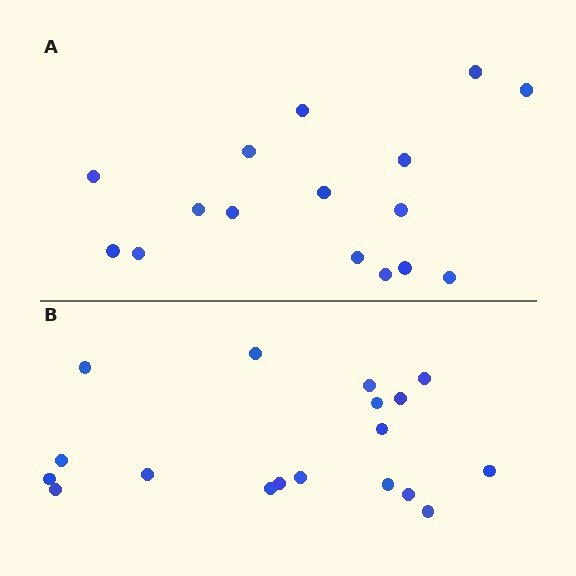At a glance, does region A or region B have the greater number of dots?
Region B (the bottom region) has more dots.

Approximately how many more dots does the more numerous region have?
Region B has just a few more — roughly 2 or 3 more dots than region A.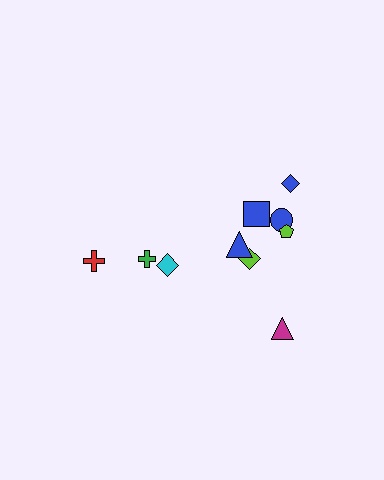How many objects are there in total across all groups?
There are 10 objects.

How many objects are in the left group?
There are 3 objects.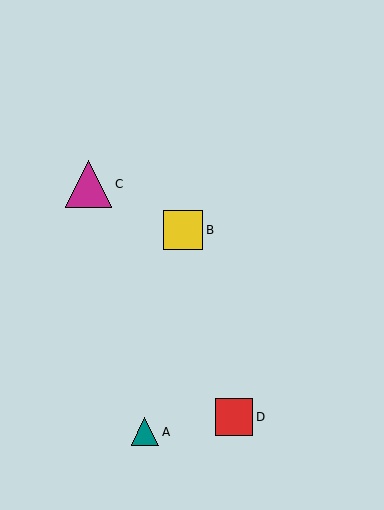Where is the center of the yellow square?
The center of the yellow square is at (183, 230).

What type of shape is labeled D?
Shape D is a red square.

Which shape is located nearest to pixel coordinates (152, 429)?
The teal triangle (labeled A) at (145, 432) is nearest to that location.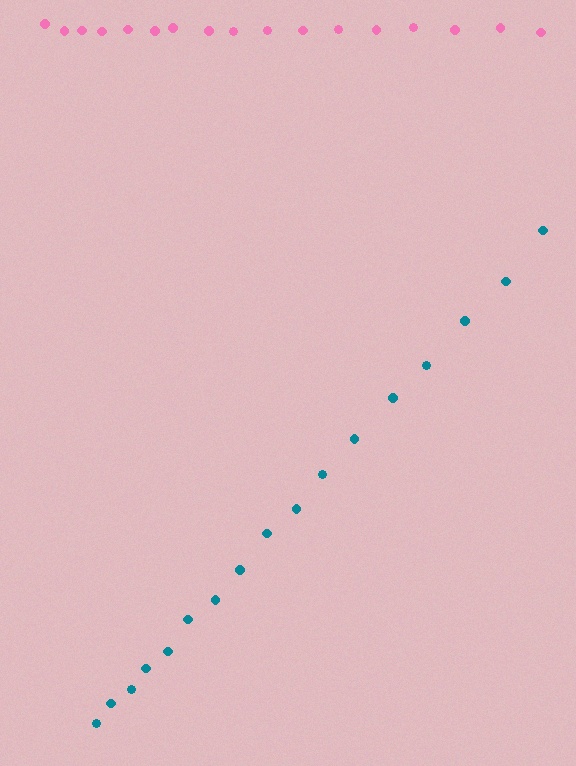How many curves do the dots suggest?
There are 2 distinct paths.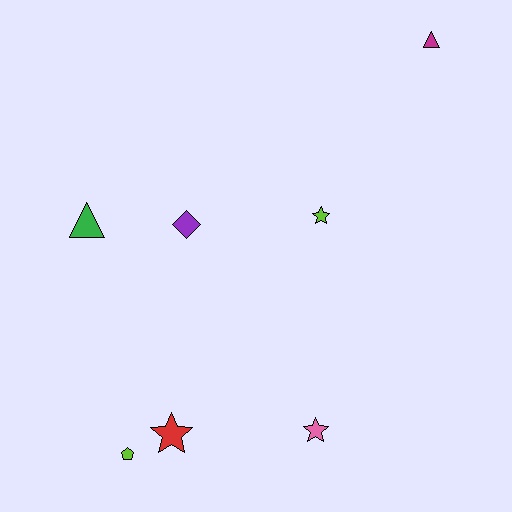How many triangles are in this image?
There are 2 triangles.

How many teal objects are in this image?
There are no teal objects.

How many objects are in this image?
There are 7 objects.